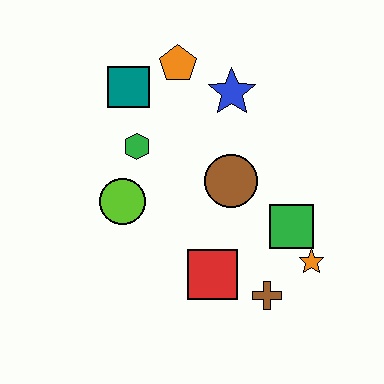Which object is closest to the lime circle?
The green hexagon is closest to the lime circle.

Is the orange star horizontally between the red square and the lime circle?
No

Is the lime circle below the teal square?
Yes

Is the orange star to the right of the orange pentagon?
Yes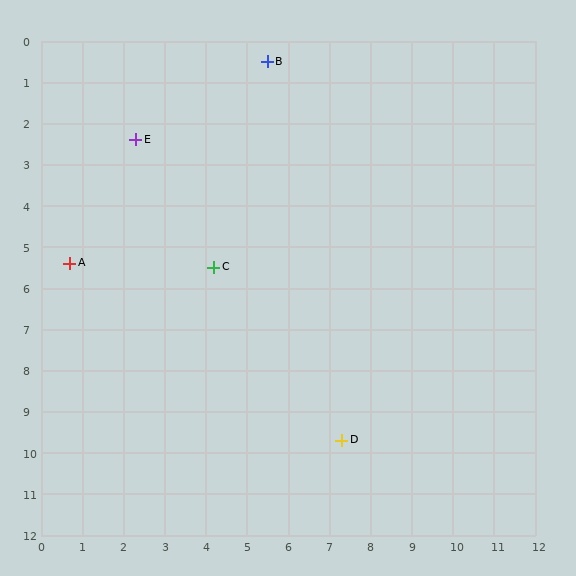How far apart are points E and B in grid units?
Points E and B are about 3.7 grid units apart.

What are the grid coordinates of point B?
Point B is at approximately (5.5, 0.5).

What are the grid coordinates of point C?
Point C is at approximately (4.2, 5.5).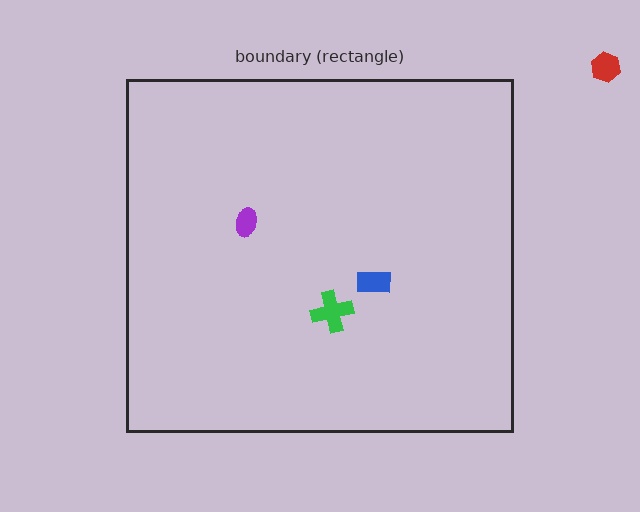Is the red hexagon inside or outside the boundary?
Outside.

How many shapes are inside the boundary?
3 inside, 1 outside.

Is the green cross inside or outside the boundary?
Inside.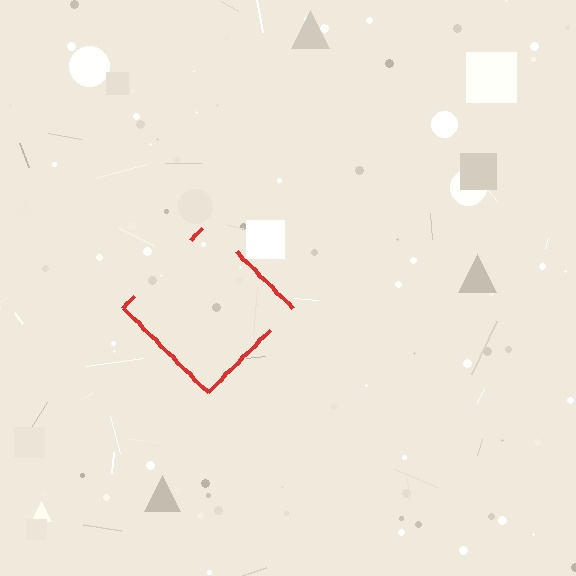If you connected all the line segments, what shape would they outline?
They would outline a diamond.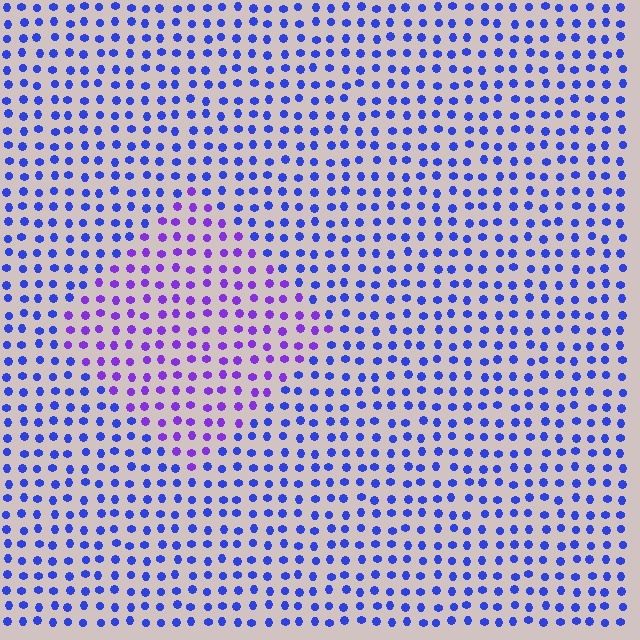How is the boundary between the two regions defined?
The boundary is defined purely by a slight shift in hue (about 37 degrees). Spacing, size, and orientation are identical on both sides.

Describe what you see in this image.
The image is filled with small blue elements in a uniform arrangement. A diamond-shaped region is visible where the elements are tinted to a slightly different hue, forming a subtle color boundary.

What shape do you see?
I see a diamond.